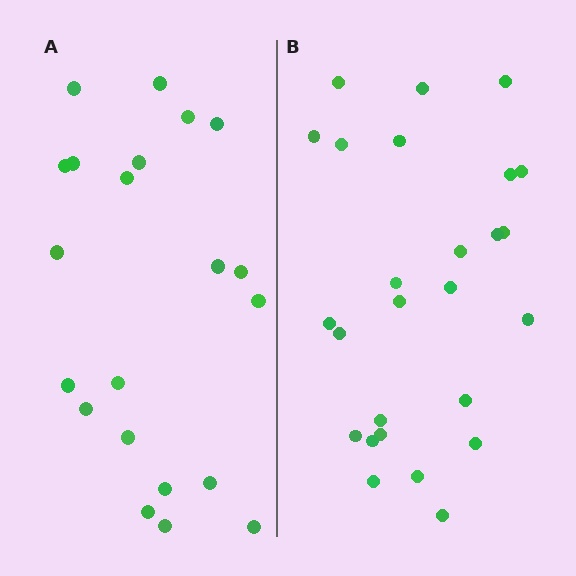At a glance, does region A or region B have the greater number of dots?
Region B (the right region) has more dots.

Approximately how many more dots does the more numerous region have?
Region B has about 5 more dots than region A.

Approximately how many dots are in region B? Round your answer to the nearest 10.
About 30 dots. (The exact count is 26, which rounds to 30.)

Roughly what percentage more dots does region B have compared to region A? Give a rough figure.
About 25% more.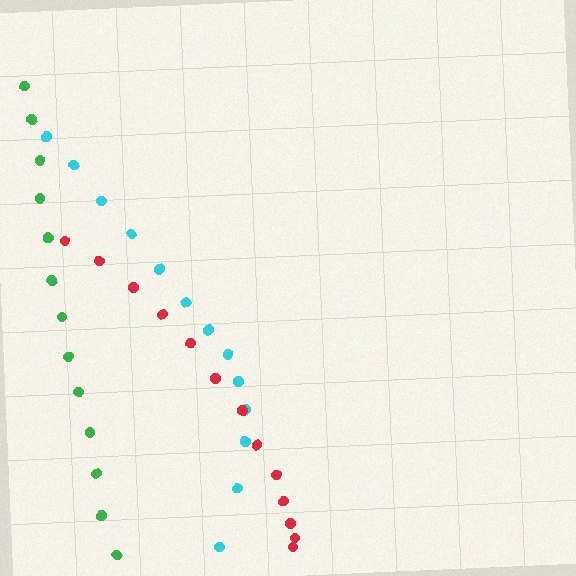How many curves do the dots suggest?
There are 3 distinct paths.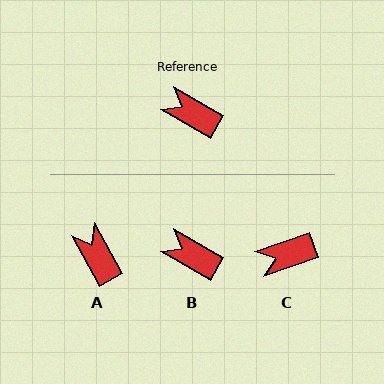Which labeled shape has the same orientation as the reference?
B.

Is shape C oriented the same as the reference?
No, it is off by about 49 degrees.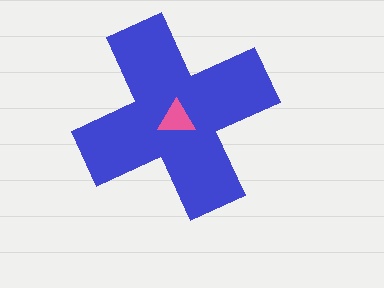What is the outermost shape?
The blue cross.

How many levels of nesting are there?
2.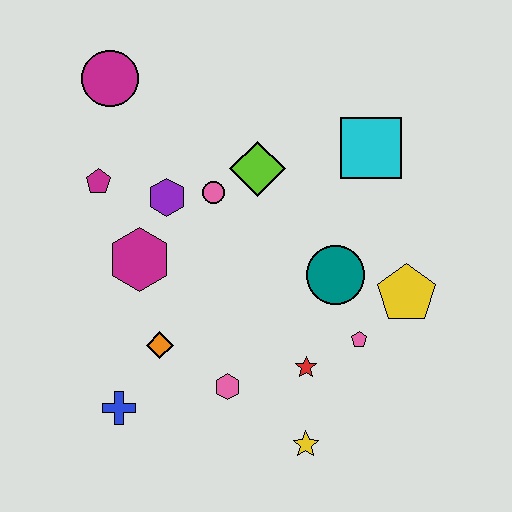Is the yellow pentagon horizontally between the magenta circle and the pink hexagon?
No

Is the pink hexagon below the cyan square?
Yes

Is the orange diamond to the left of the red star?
Yes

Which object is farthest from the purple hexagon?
The yellow star is farthest from the purple hexagon.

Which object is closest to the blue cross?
The orange diamond is closest to the blue cross.